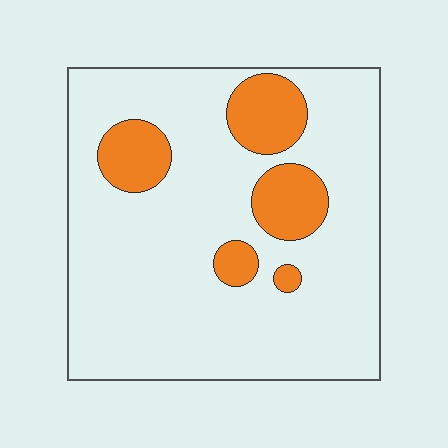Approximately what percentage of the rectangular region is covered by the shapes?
Approximately 15%.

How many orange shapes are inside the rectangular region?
5.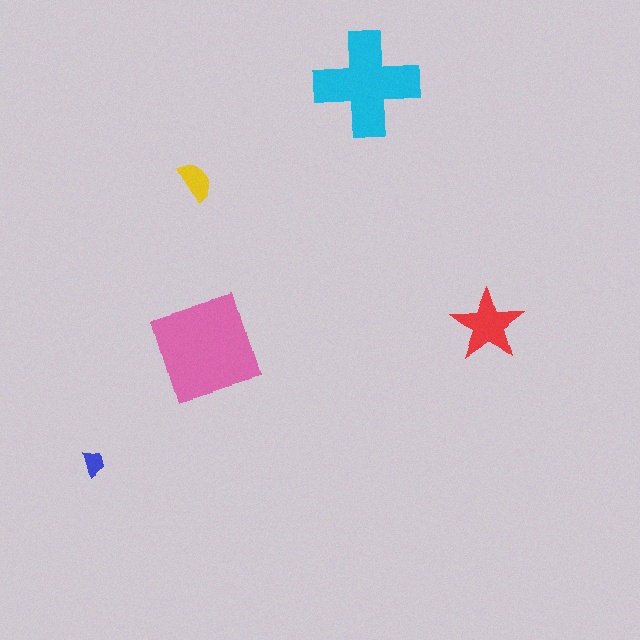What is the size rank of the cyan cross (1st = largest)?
2nd.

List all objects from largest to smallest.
The pink diamond, the cyan cross, the red star, the yellow semicircle, the blue trapezoid.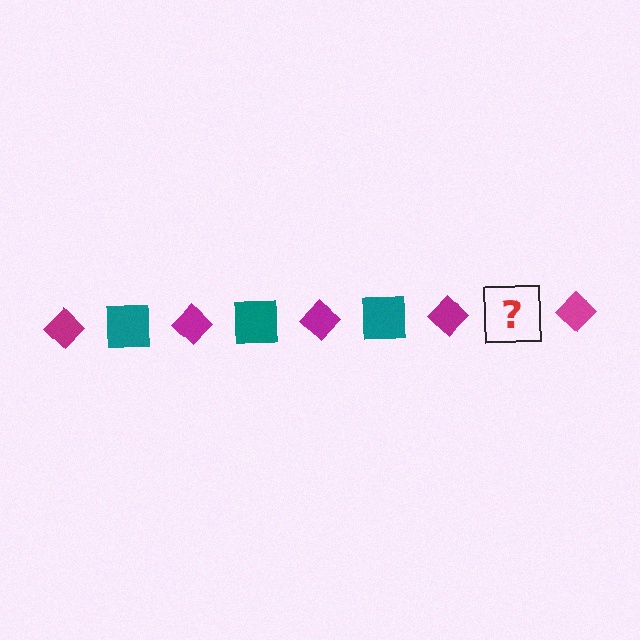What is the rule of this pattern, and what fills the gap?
The rule is that the pattern alternates between magenta diamond and teal square. The gap should be filled with a teal square.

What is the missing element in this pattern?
The missing element is a teal square.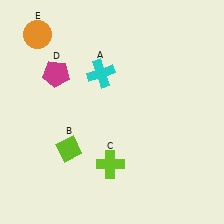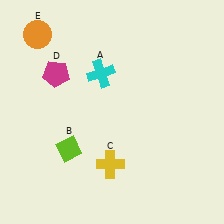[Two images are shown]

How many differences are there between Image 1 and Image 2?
There is 1 difference between the two images.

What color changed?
The cross (C) changed from lime in Image 1 to yellow in Image 2.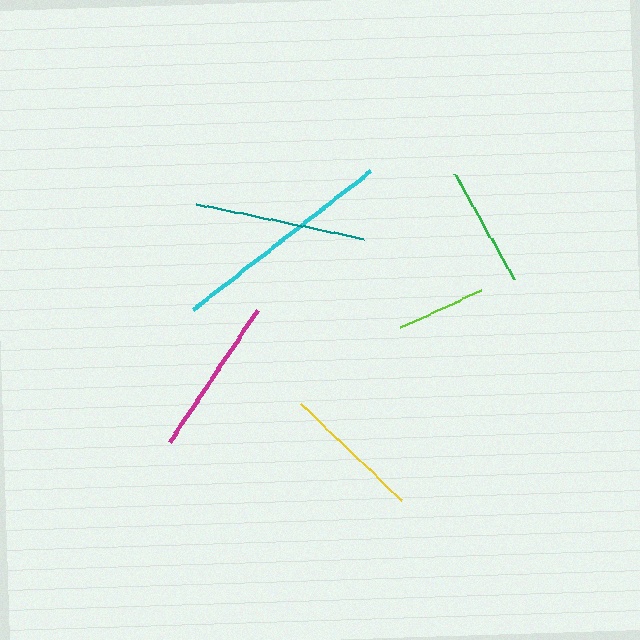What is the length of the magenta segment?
The magenta segment is approximately 159 pixels long.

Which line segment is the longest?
The cyan line is the longest at approximately 226 pixels.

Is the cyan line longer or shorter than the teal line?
The cyan line is longer than the teal line.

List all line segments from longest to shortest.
From longest to shortest: cyan, teal, magenta, yellow, green, lime.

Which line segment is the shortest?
The lime line is the shortest at approximately 90 pixels.